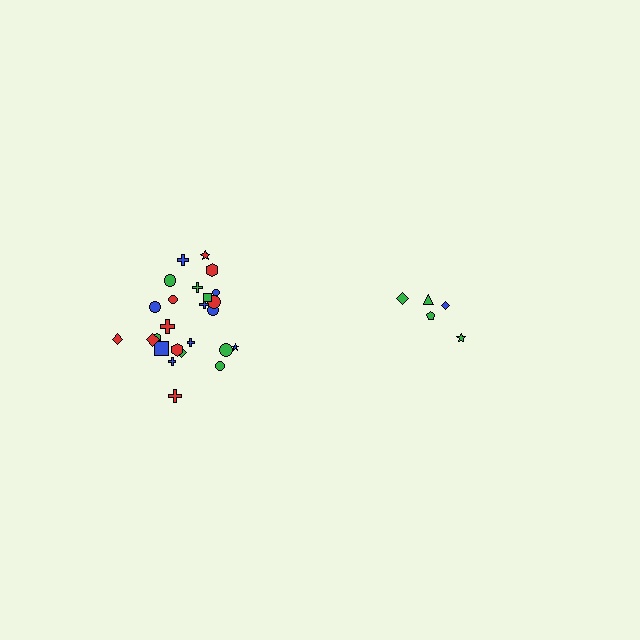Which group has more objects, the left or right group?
The left group.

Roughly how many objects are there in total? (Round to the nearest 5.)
Roughly 30 objects in total.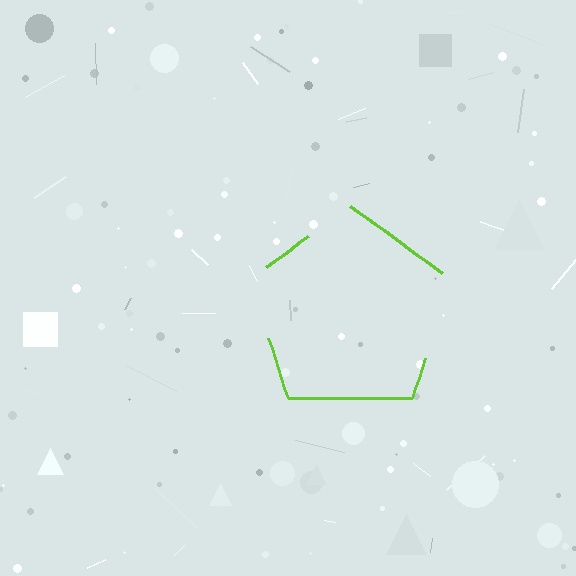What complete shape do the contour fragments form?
The contour fragments form a pentagon.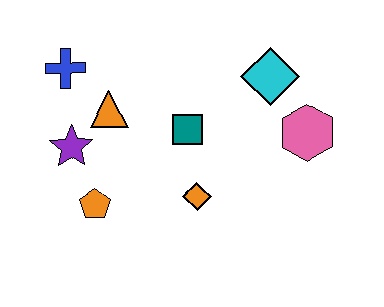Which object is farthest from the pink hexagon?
The blue cross is farthest from the pink hexagon.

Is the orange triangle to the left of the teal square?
Yes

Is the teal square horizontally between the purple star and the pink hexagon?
Yes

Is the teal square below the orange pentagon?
No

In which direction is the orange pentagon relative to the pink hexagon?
The orange pentagon is to the left of the pink hexagon.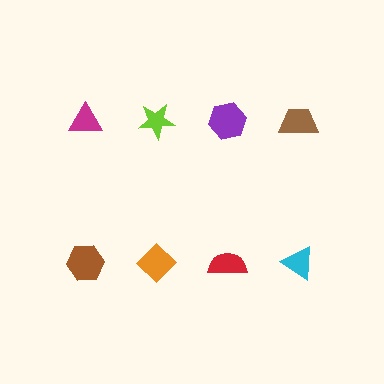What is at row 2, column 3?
A red semicircle.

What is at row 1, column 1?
A magenta triangle.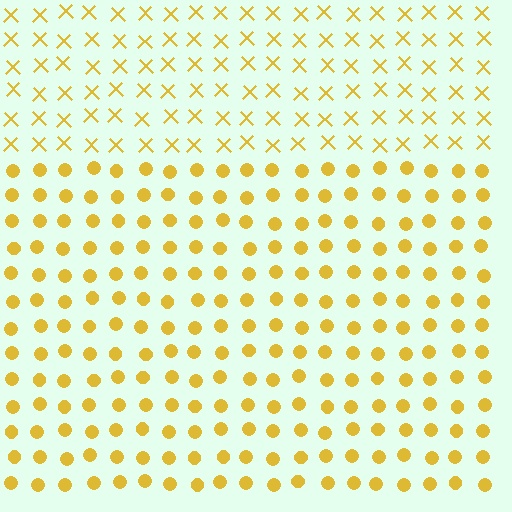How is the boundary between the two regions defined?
The boundary is defined by a change in element shape: circles inside vs. X marks outside. All elements share the same color and spacing.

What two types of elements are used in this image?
The image uses circles inside the rectangle region and X marks outside it.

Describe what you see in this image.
The image is filled with small yellow elements arranged in a uniform grid. A rectangle-shaped region contains circles, while the surrounding area contains X marks. The boundary is defined purely by the change in element shape.